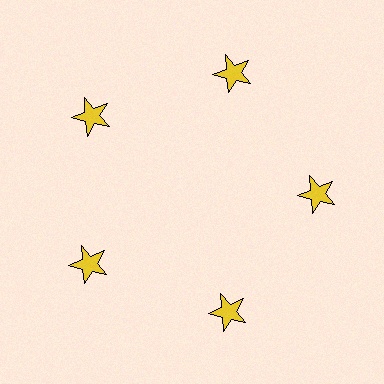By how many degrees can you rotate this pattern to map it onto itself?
The pattern maps onto itself every 72 degrees of rotation.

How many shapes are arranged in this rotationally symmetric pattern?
There are 5 shapes, arranged in 5 groups of 1.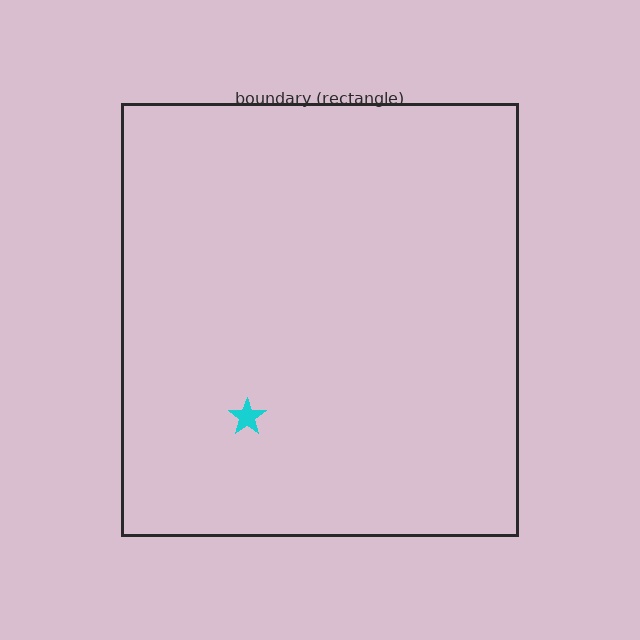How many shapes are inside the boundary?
1 inside, 0 outside.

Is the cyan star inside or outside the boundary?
Inside.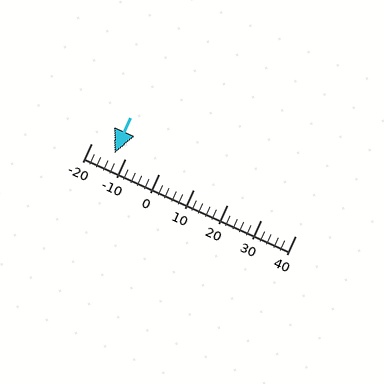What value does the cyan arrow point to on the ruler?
The cyan arrow points to approximately -13.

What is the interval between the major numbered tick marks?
The major tick marks are spaced 10 units apart.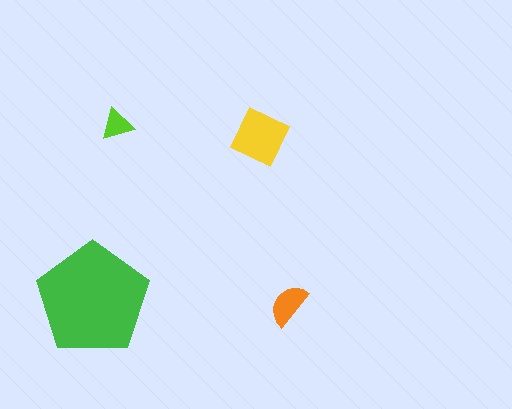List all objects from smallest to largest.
The lime triangle, the orange semicircle, the yellow square, the green pentagon.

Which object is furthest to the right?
The orange semicircle is rightmost.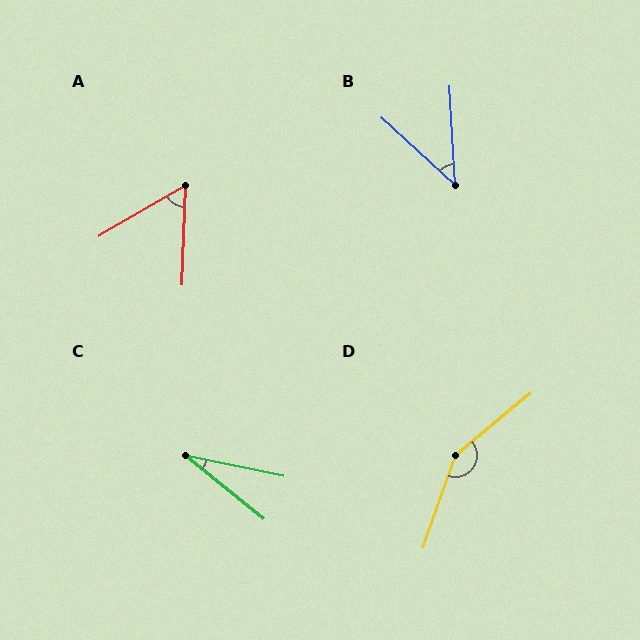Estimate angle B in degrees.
Approximately 45 degrees.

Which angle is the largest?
D, at approximately 149 degrees.